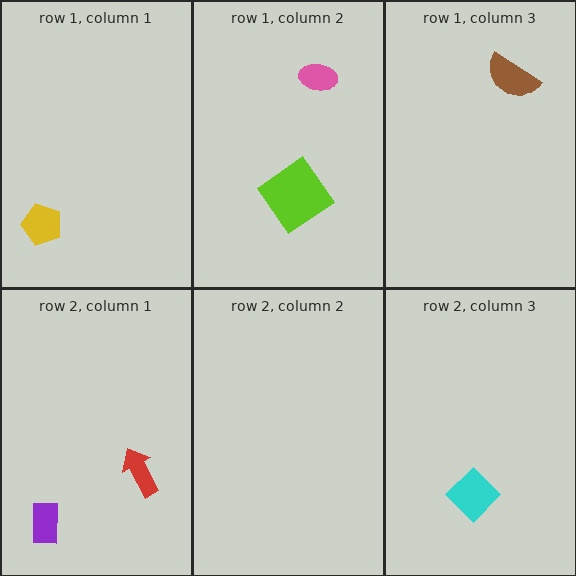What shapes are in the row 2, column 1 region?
The red arrow, the purple rectangle.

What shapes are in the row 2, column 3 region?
The cyan diamond.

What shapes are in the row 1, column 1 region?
The yellow pentagon.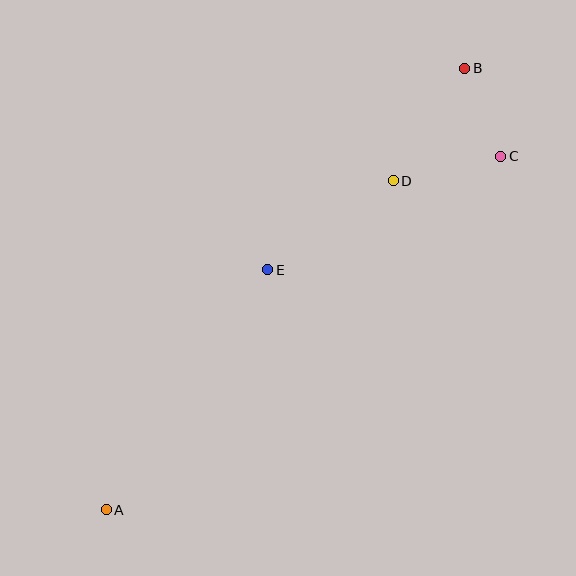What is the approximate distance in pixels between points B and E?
The distance between B and E is approximately 282 pixels.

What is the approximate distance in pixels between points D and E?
The distance between D and E is approximately 154 pixels.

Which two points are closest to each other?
Points B and C are closest to each other.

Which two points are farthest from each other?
Points A and B are farthest from each other.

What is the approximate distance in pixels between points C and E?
The distance between C and E is approximately 259 pixels.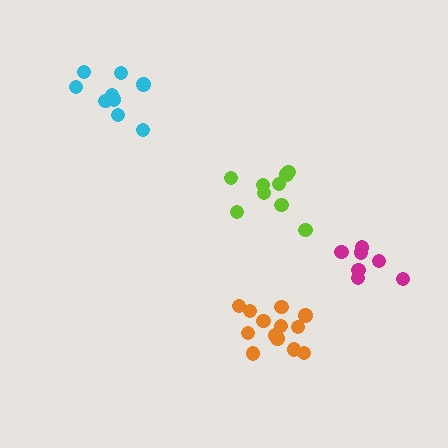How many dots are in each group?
Group 1: 9 dots, Group 2: 9 dots, Group 3: 13 dots, Group 4: 7 dots (38 total).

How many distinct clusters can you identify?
There are 4 distinct clusters.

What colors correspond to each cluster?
The clusters are colored: cyan, lime, orange, magenta.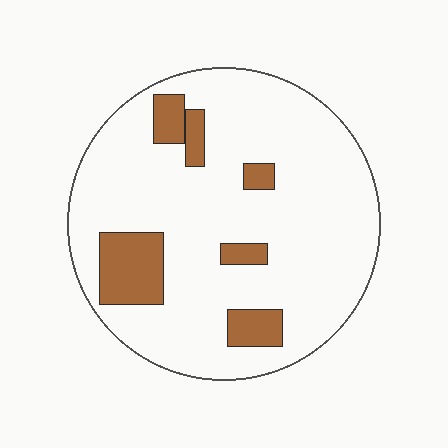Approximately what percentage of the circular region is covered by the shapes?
Approximately 15%.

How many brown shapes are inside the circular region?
6.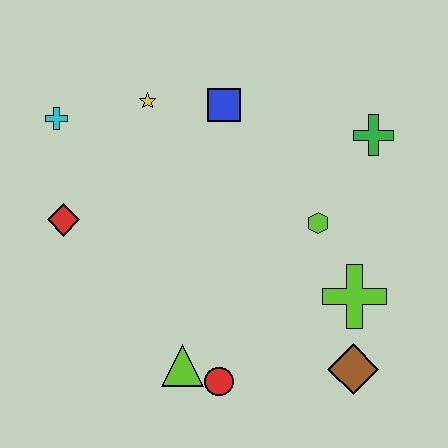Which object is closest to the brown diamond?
The lime cross is closest to the brown diamond.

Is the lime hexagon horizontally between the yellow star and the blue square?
No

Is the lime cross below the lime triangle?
No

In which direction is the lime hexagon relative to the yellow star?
The lime hexagon is to the right of the yellow star.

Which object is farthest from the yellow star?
The brown diamond is farthest from the yellow star.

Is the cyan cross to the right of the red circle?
No